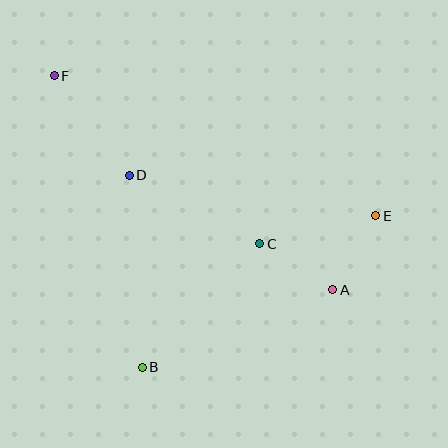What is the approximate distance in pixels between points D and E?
The distance between D and E is approximately 250 pixels.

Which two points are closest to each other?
Points A and E are closest to each other.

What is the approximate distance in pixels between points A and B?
The distance between A and B is approximately 206 pixels.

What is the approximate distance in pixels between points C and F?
The distance between C and F is approximately 266 pixels.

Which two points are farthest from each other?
Points A and F are farthest from each other.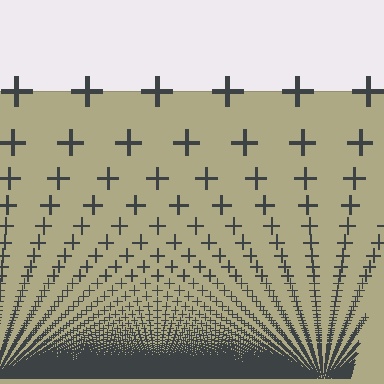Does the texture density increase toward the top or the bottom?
Density increases toward the bottom.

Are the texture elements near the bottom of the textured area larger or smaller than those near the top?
Smaller. The gradient is inverted — elements near the bottom are smaller and denser.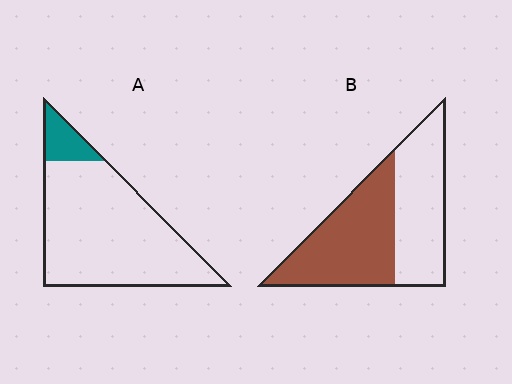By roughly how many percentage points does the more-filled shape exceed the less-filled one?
By roughly 40 percentage points (B over A).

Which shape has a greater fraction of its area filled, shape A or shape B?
Shape B.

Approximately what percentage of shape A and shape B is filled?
A is approximately 10% and B is approximately 55%.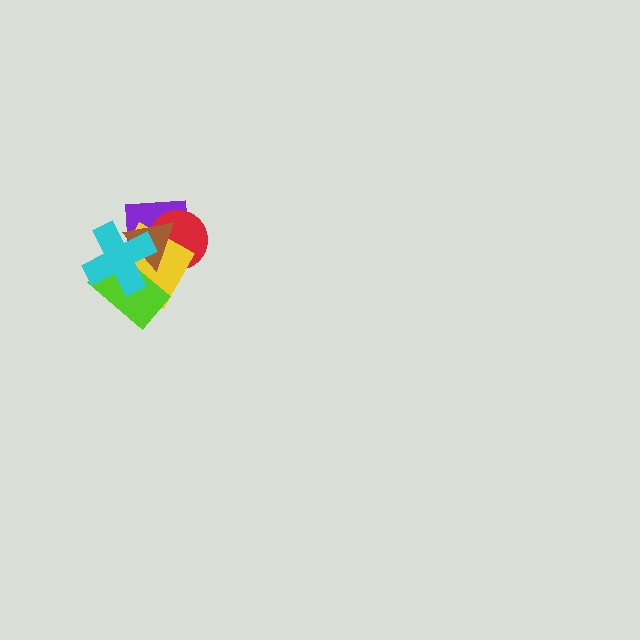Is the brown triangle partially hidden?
Yes, it is partially covered by another shape.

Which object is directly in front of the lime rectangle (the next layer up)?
The brown triangle is directly in front of the lime rectangle.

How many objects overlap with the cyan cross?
4 objects overlap with the cyan cross.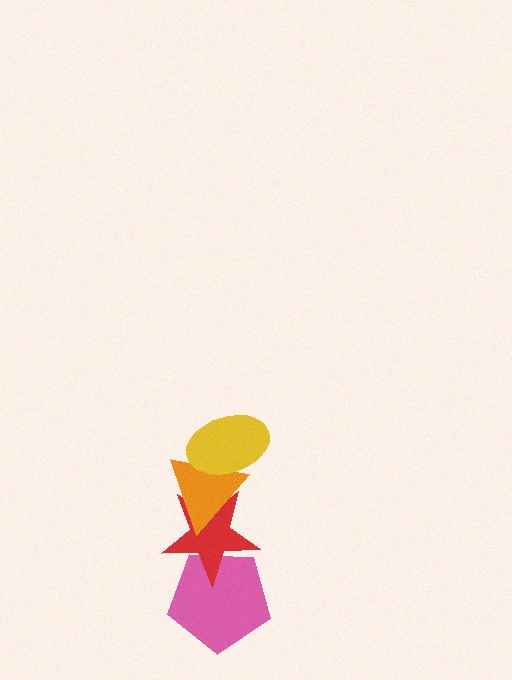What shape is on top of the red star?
The orange triangle is on top of the red star.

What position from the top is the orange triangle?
The orange triangle is 2nd from the top.